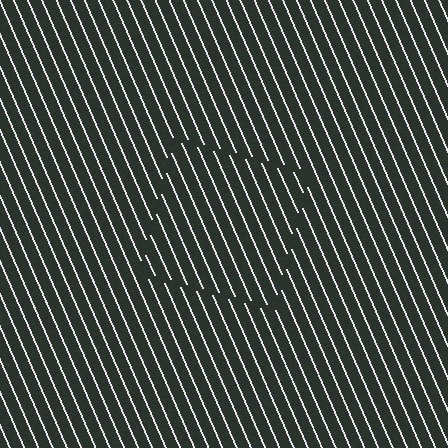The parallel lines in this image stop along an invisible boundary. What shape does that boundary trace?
An illusory square. The interior of the shape contains the same grating, shifted by half a period — the contour is defined by the phase discontinuity where line-ends from the inner and outer gratings abut.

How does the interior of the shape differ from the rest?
The interior of the shape contains the same grating, shifted by half a period — the contour is defined by the phase discontinuity where line-ends from the inner and outer gratings abut.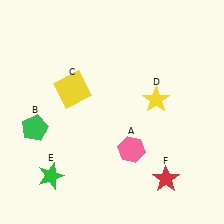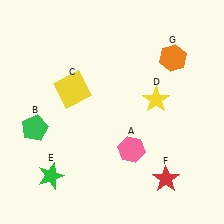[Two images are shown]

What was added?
An orange hexagon (G) was added in Image 2.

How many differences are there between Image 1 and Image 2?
There is 1 difference between the two images.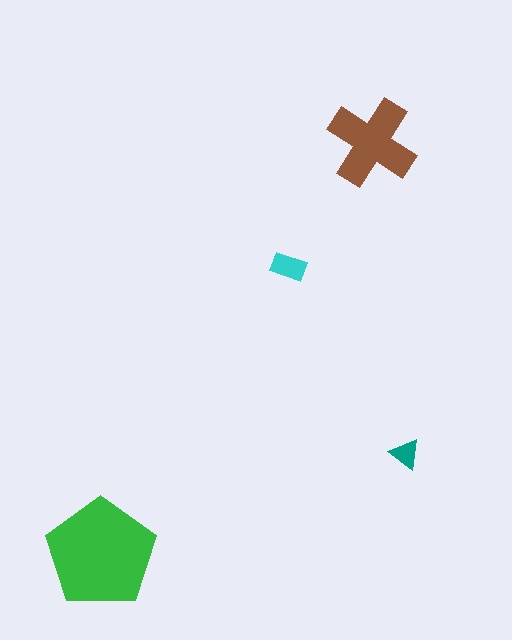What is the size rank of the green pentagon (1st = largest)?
1st.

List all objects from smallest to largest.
The teal triangle, the cyan rectangle, the brown cross, the green pentagon.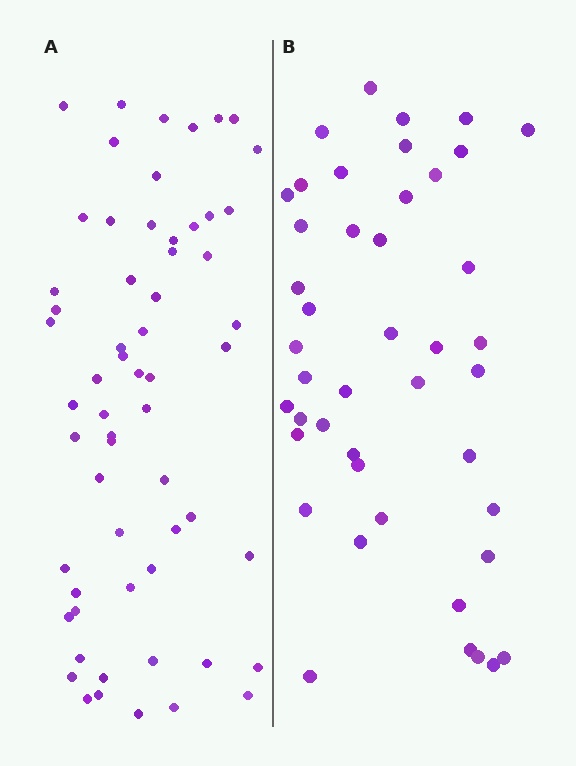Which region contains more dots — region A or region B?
Region A (the left region) has more dots.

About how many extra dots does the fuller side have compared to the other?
Region A has approximately 15 more dots than region B.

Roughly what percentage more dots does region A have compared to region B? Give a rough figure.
About 35% more.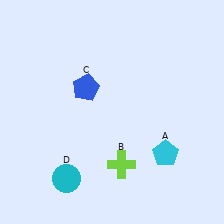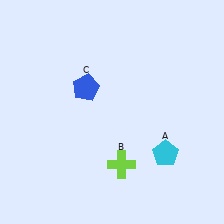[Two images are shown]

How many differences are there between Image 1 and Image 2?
There is 1 difference between the two images.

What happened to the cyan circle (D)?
The cyan circle (D) was removed in Image 2. It was in the bottom-left area of Image 1.